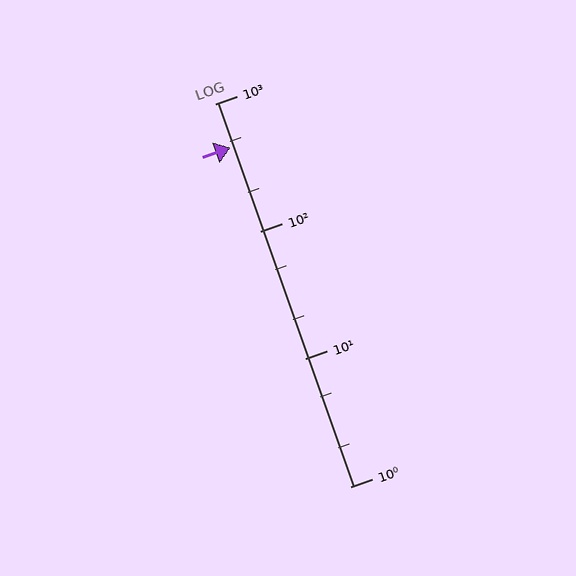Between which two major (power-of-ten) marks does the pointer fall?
The pointer is between 100 and 1000.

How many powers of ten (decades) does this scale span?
The scale spans 3 decades, from 1 to 1000.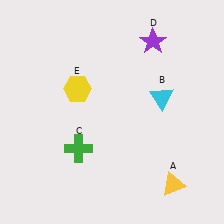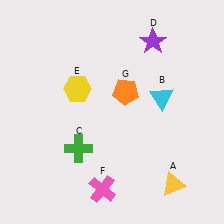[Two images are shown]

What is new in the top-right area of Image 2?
An orange pentagon (G) was added in the top-right area of Image 2.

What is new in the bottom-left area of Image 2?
A pink cross (F) was added in the bottom-left area of Image 2.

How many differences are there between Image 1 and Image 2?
There are 2 differences between the two images.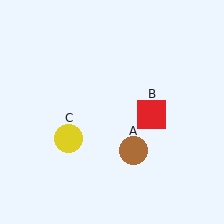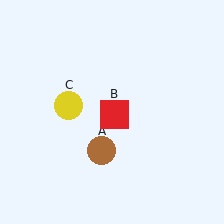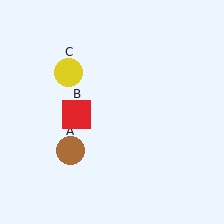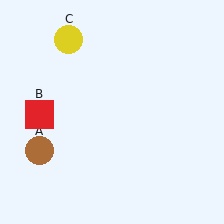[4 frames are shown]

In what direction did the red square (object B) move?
The red square (object B) moved left.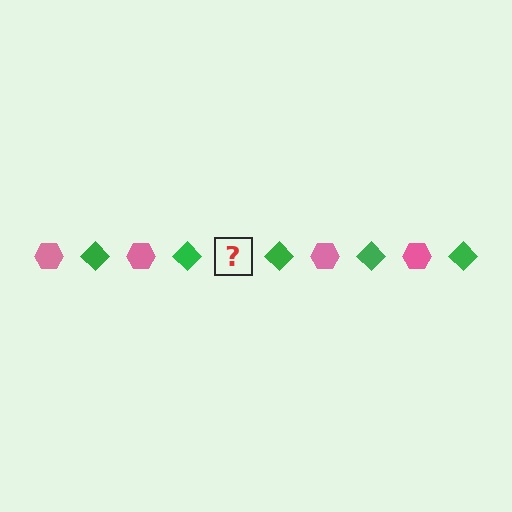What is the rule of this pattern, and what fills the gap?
The rule is that the pattern alternates between pink hexagon and green diamond. The gap should be filled with a pink hexagon.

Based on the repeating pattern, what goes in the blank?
The blank should be a pink hexagon.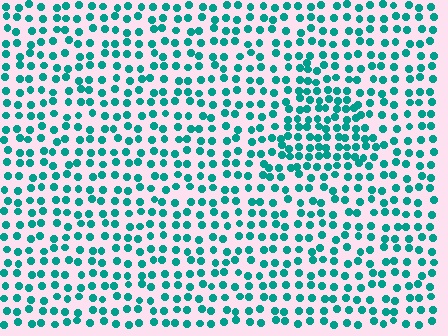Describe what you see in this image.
The image contains small teal elements arranged at two different densities. A triangle-shaped region is visible where the elements are more densely packed than the surrounding area.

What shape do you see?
I see a triangle.